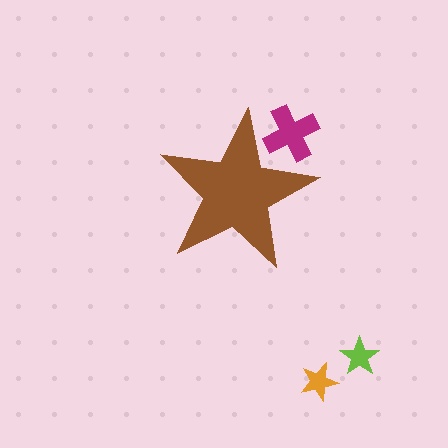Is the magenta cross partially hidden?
Yes, the magenta cross is partially hidden behind the brown star.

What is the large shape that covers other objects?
A brown star.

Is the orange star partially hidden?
No, the orange star is fully visible.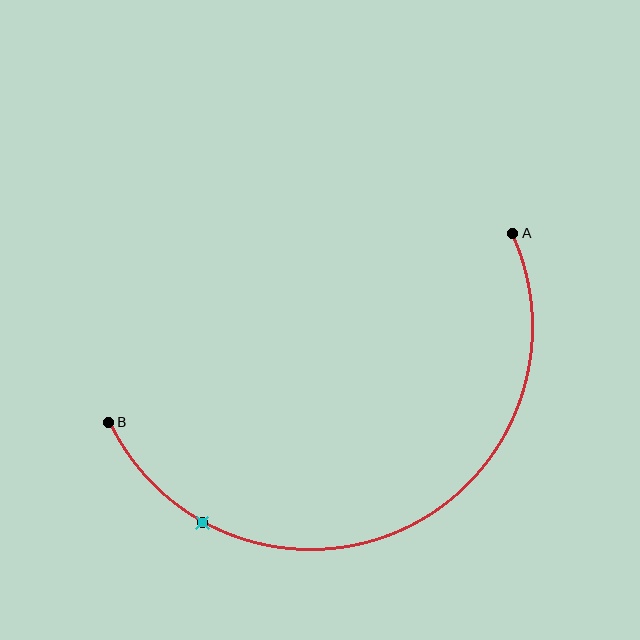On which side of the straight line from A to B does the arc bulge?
The arc bulges below the straight line connecting A and B.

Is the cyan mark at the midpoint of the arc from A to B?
No. The cyan mark lies on the arc but is closer to endpoint B. The arc midpoint would be at the point on the curve equidistant along the arc from both A and B.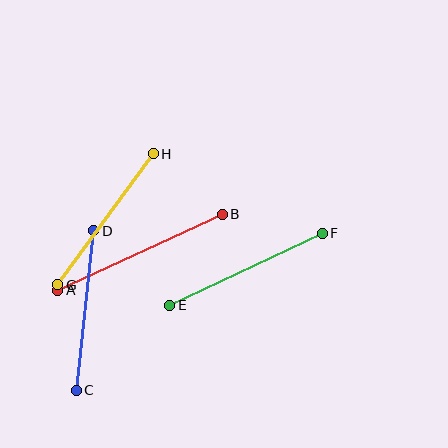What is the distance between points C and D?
The distance is approximately 160 pixels.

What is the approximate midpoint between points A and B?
The midpoint is at approximately (140, 252) pixels.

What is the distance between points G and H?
The distance is approximately 162 pixels.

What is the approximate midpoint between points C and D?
The midpoint is at approximately (85, 311) pixels.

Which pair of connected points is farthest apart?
Points A and B are farthest apart.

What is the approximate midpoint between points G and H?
The midpoint is at approximately (105, 219) pixels.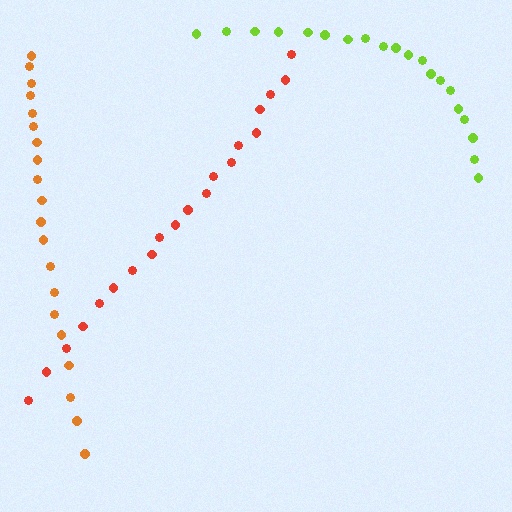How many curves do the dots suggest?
There are 3 distinct paths.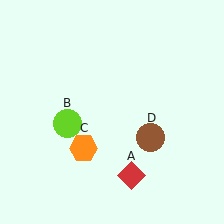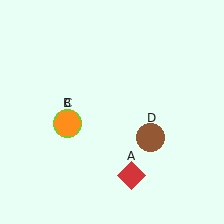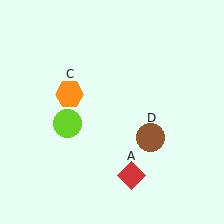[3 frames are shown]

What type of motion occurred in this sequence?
The orange hexagon (object C) rotated clockwise around the center of the scene.